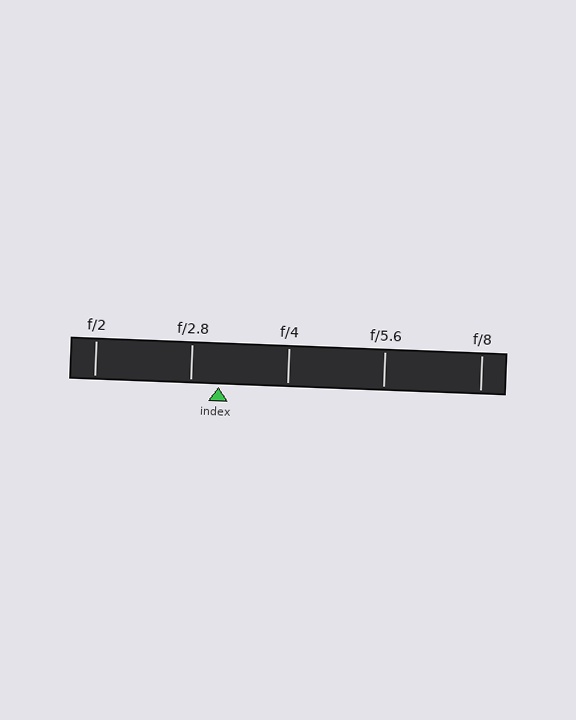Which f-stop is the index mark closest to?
The index mark is closest to f/2.8.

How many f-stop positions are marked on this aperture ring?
There are 5 f-stop positions marked.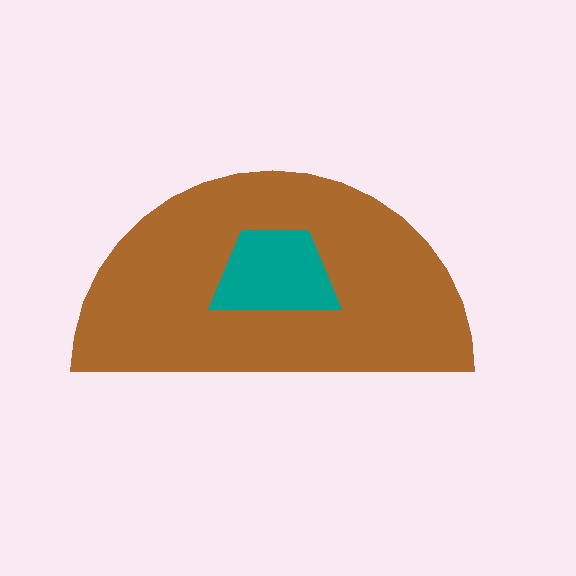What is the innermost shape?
The teal trapezoid.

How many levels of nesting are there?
2.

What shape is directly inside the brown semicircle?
The teal trapezoid.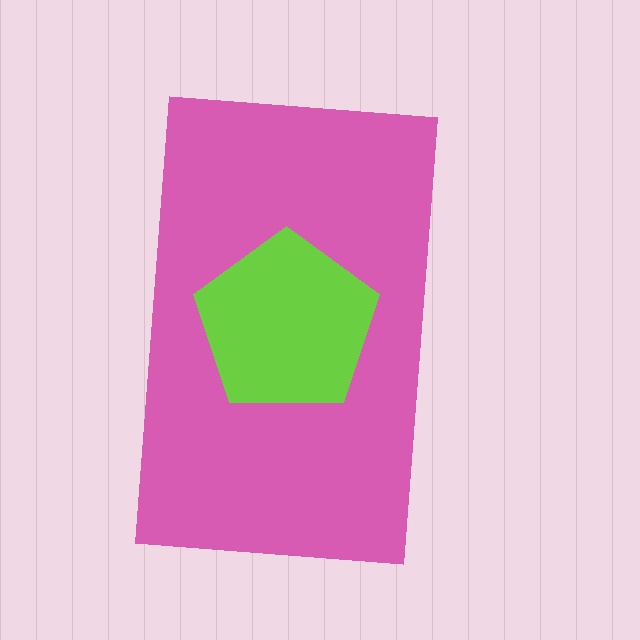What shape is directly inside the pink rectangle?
The lime pentagon.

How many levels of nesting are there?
2.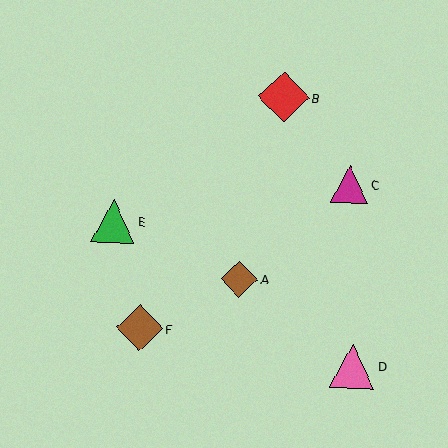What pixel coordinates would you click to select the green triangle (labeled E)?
Click at (113, 221) to select the green triangle E.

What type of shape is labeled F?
Shape F is a brown diamond.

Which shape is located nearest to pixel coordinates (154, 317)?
The brown diamond (labeled F) at (140, 328) is nearest to that location.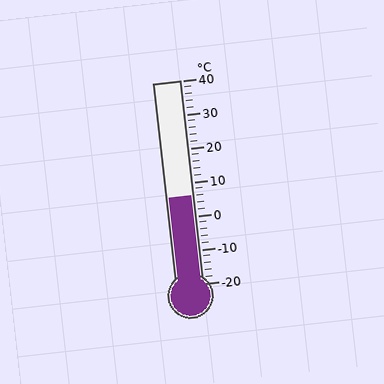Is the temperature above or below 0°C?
The temperature is above 0°C.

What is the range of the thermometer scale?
The thermometer scale ranges from -20°C to 40°C.